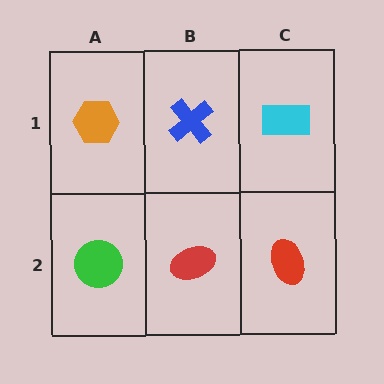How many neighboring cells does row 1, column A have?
2.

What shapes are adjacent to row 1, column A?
A green circle (row 2, column A), a blue cross (row 1, column B).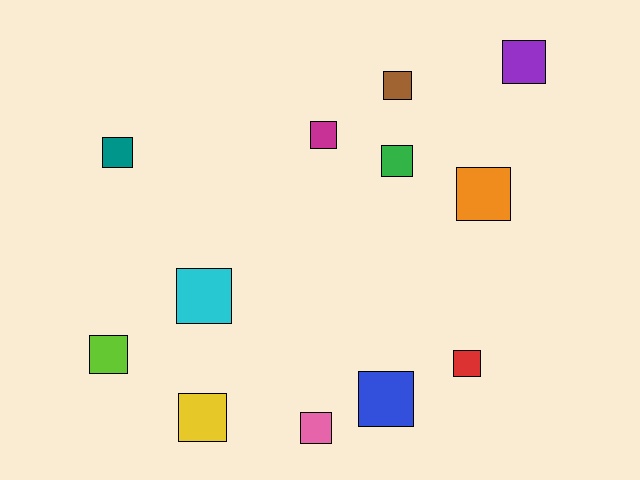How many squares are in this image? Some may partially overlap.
There are 12 squares.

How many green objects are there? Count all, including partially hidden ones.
There is 1 green object.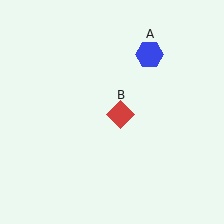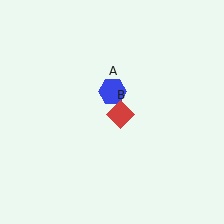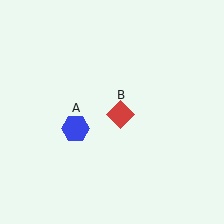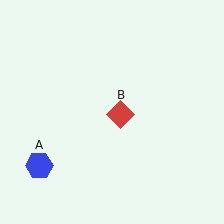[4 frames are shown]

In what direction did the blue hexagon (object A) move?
The blue hexagon (object A) moved down and to the left.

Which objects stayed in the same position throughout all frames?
Red diamond (object B) remained stationary.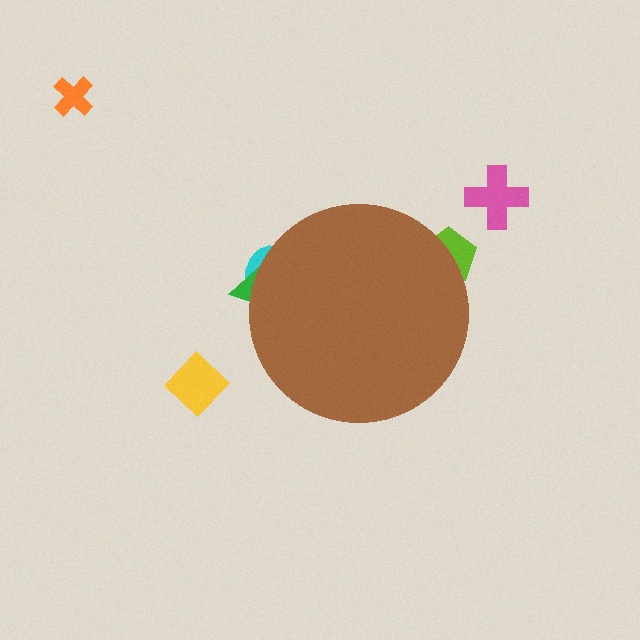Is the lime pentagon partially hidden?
Yes, the lime pentagon is partially hidden behind the brown circle.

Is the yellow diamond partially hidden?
No, the yellow diamond is fully visible.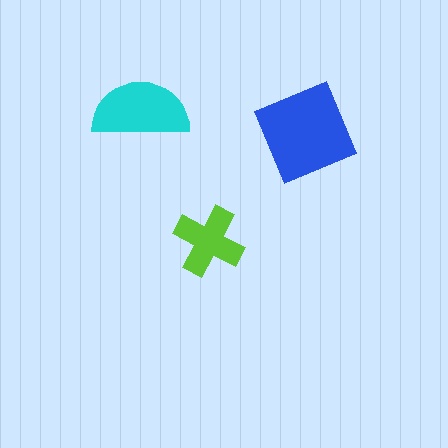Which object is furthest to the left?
The cyan semicircle is leftmost.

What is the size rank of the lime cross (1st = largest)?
3rd.